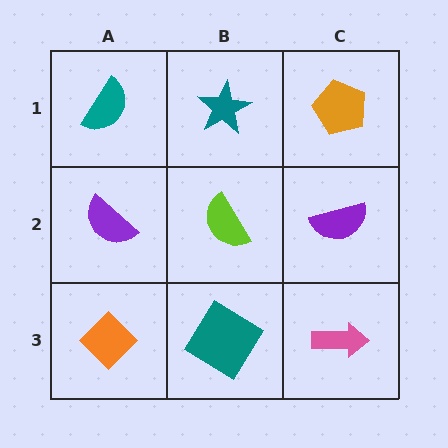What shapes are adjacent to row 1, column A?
A purple semicircle (row 2, column A), a teal star (row 1, column B).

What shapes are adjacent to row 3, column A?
A purple semicircle (row 2, column A), a teal diamond (row 3, column B).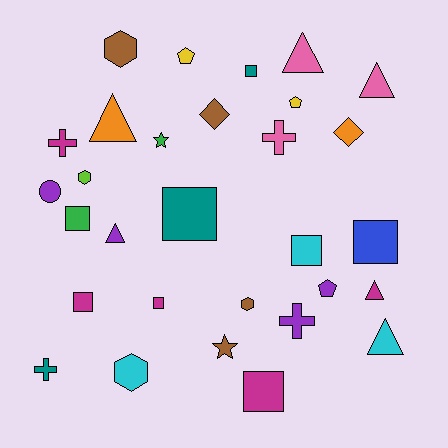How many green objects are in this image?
There are 2 green objects.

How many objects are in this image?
There are 30 objects.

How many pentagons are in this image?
There are 3 pentagons.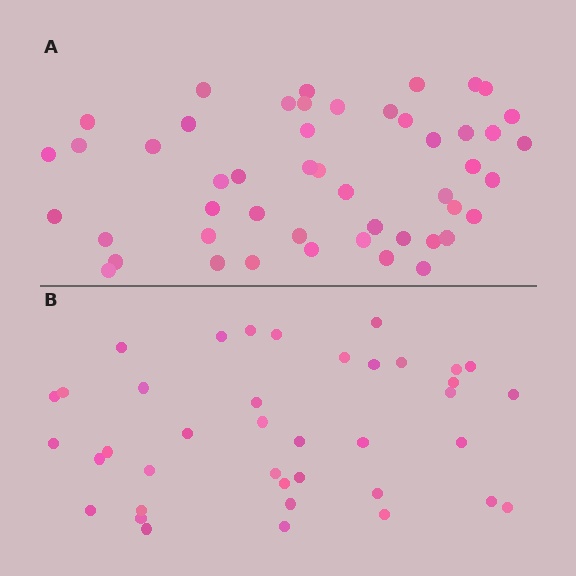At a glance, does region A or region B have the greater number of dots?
Region A (the top region) has more dots.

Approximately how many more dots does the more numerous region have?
Region A has roughly 10 or so more dots than region B.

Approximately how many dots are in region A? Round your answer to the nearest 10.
About 50 dots. (The exact count is 49, which rounds to 50.)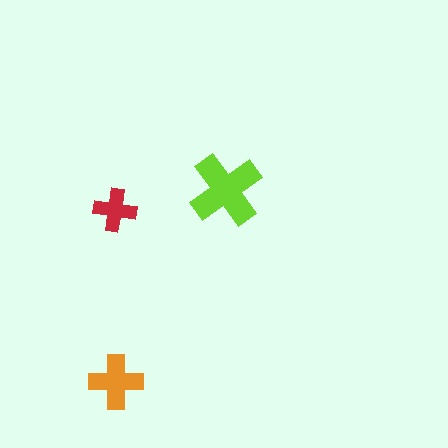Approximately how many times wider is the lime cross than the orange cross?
About 1.5 times wider.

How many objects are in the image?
There are 3 objects in the image.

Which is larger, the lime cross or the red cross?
The lime one.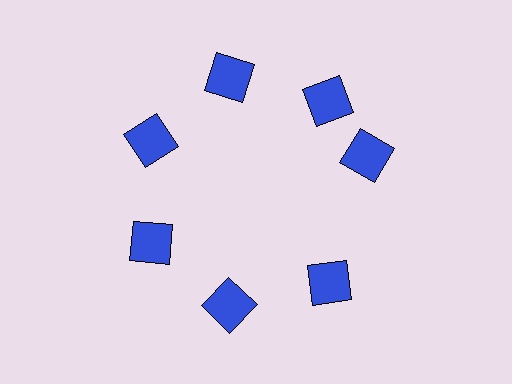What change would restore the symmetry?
The symmetry would be restored by rotating it back into even spacing with its neighbors so that all 7 squares sit at equal angles and equal distance from the center.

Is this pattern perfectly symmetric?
No. The 7 blue squares are arranged in a ring, but one element near the 3 o'clock position is rotated out of alignment along the ring, breaking the 7-fold rotational symmetry.